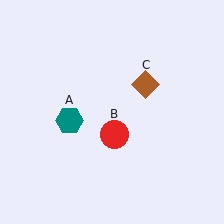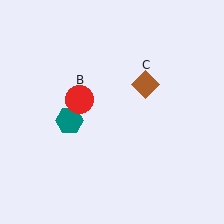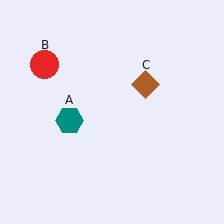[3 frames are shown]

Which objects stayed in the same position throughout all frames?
Teal hexagon (object A) and brown diamond (object C) remained stationary.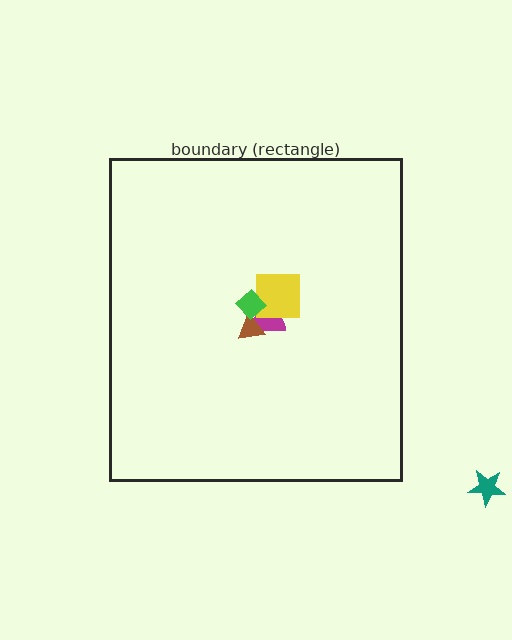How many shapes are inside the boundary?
4 inside, 1 outside.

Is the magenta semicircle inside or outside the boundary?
Inside.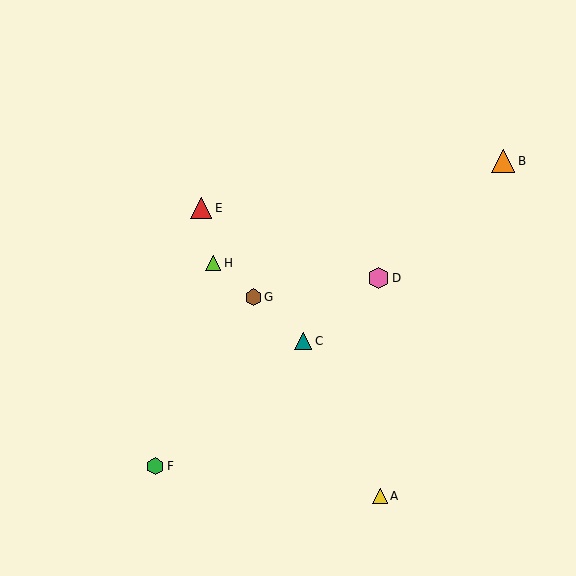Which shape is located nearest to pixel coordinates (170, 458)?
The green hexagon (labeled F) at (155, 466) is nearest to that location.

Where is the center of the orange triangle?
The center of the orange triangle is at (503, 161).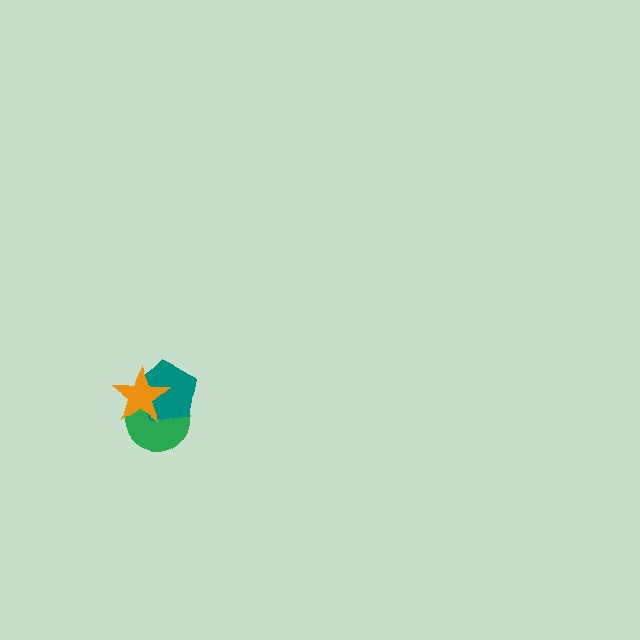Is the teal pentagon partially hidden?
Yes, it is partially covered by another shape.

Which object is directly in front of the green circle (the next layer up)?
The teal pentagon is directly in front of the green circle.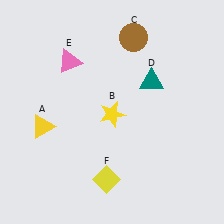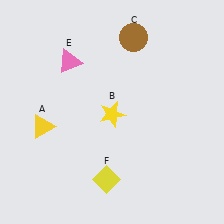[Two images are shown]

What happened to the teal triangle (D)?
The teal triangle (D) was removed in Image 2. It was in the top-right area of Image 1.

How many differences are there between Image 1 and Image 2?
There is 1 difference between the two images.